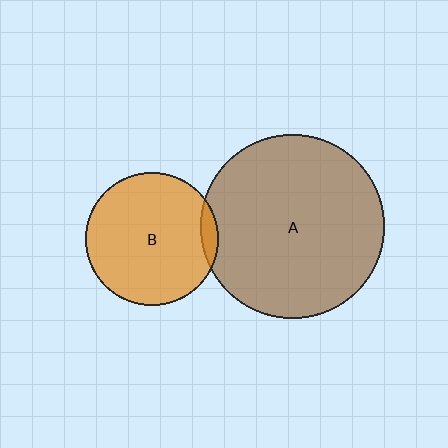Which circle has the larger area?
Circle A (brown).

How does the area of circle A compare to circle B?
Approximately 1.9 times.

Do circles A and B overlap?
Yes.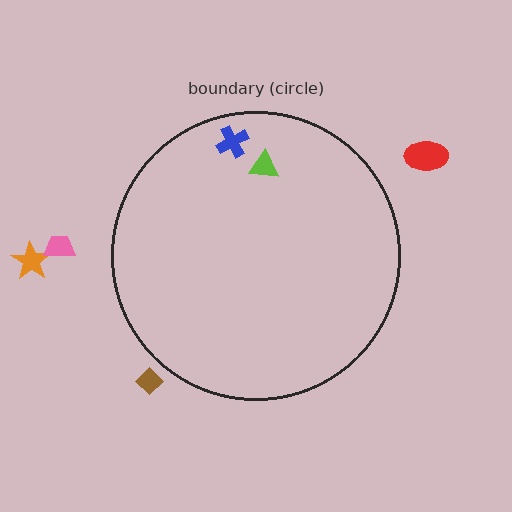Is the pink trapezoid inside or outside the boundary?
Outside.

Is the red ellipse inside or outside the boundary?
Outside.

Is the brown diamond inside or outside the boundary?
Outside.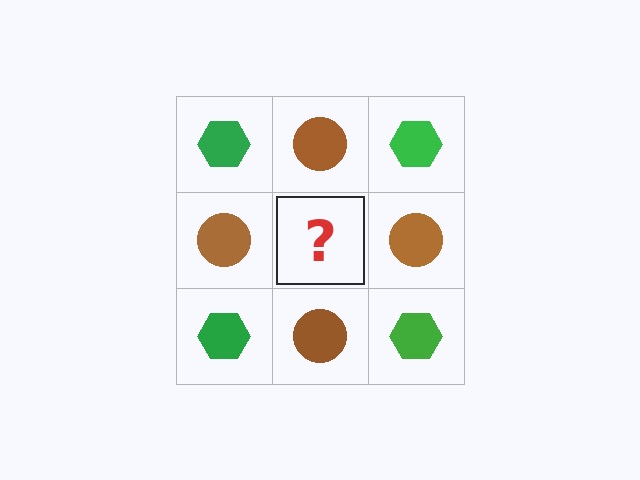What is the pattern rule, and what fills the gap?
The rule is that it alternates green hexagon and brown circle in a checkerboard pattern. The gap should be filled with a green hexagon.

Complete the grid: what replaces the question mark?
The question mark should be replaced with a green hexagon.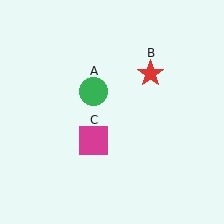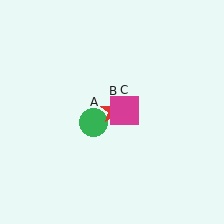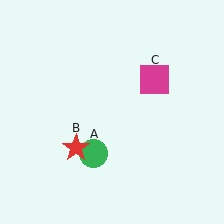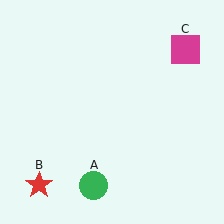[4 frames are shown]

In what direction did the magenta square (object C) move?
The magenta square (object C) moved up and to the right.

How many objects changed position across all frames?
3 objects changed position: green circle (object A), red star (object B), magenta square (object C).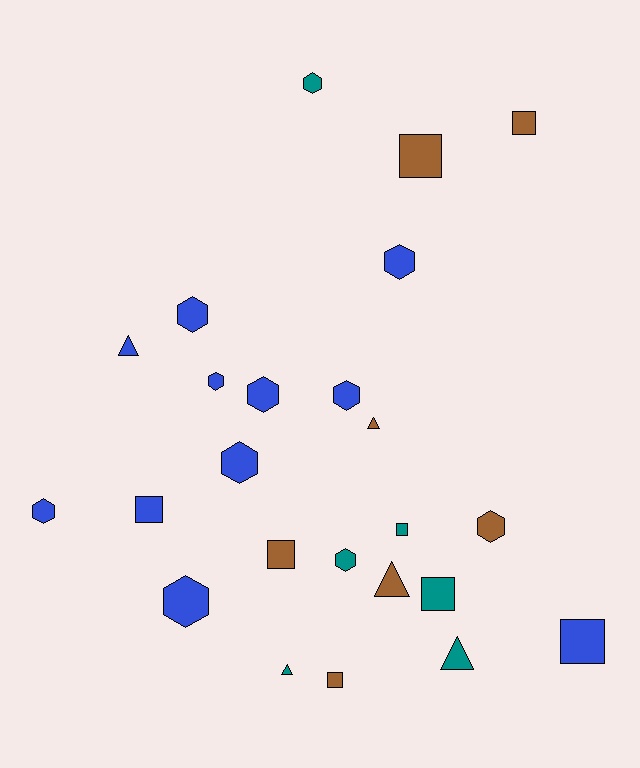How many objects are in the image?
There are 24 objects.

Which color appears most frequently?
Blue, with 11 objects.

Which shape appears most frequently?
Hexagon, with 11 objects.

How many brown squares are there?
There are 4 brown squares.